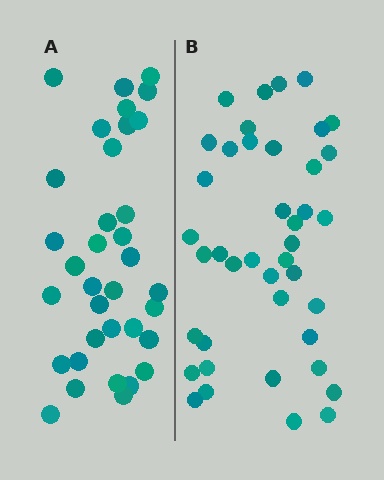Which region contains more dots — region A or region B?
Region B (the right region) has more dots.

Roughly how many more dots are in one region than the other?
Region B has about 6 more dots than region A.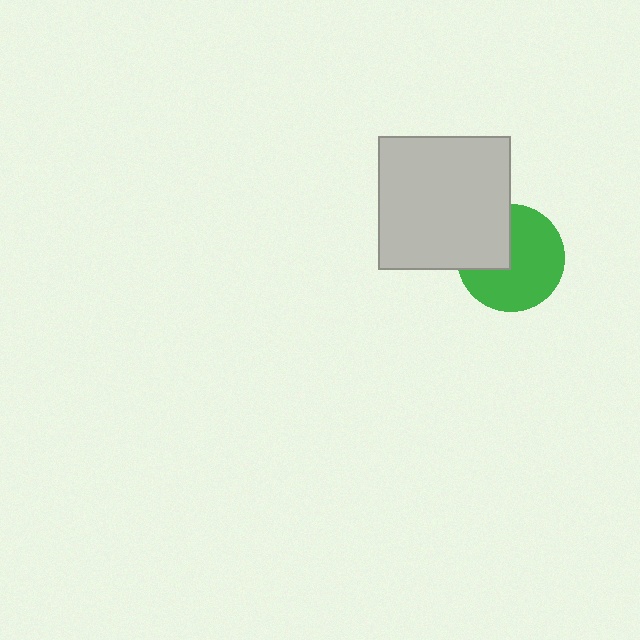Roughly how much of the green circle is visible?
Most of it is visible (roughly 68%).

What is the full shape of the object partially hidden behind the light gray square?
The partially hidden object is a green circle.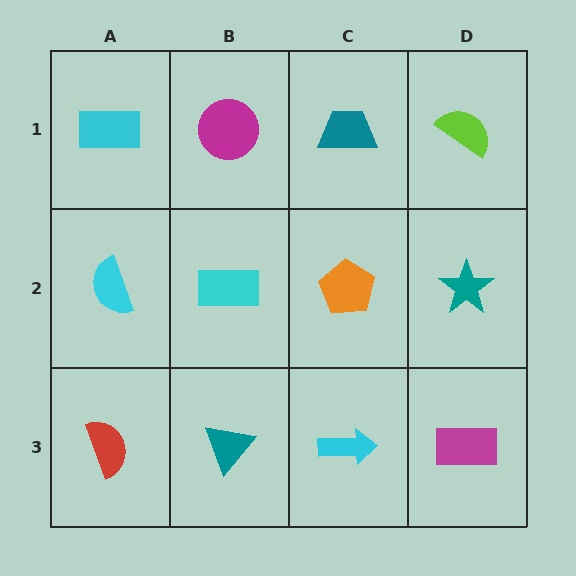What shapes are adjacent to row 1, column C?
An orange pentagon (row 2, column C), a magenta circle (row 1, column B), a lime semicircle (row 1, column D).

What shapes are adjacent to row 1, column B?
A cyan rectangle (row 2, column B), a cyan rectangle (row 1, column A), a teal trapezoid (row 1, column C).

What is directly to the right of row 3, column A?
A teal triangle.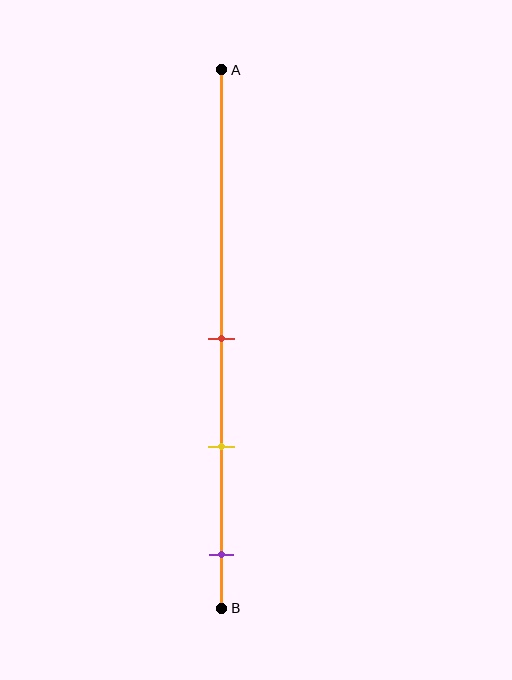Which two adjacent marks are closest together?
The red and yellow marks are the closest adjacent pair.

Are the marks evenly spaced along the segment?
Yes, the marks are approximately evenly spaced.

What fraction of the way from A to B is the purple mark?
The purple mark is approximately 90% (0.9) of the way from A to B.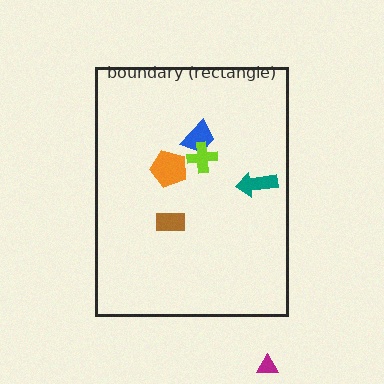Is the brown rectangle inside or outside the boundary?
Inside.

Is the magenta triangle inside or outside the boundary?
Outside.